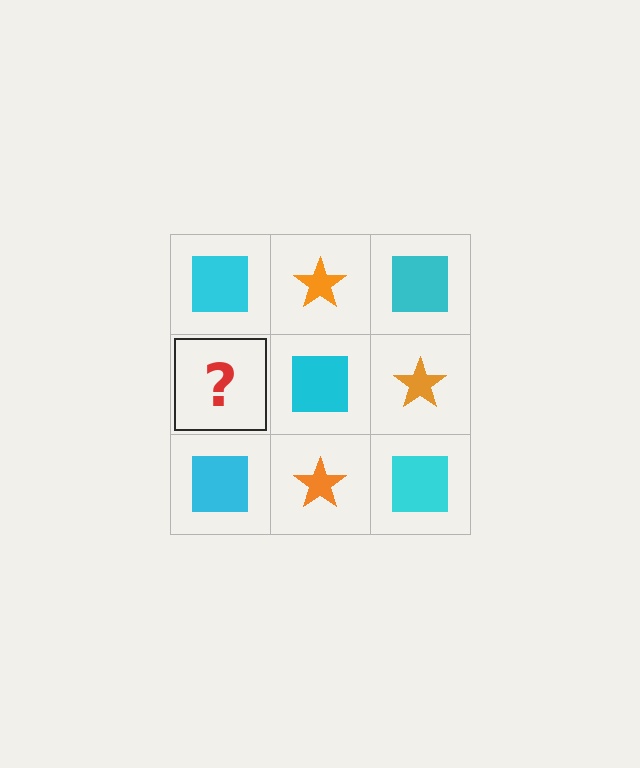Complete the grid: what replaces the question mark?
The question mark should be replaced with an orange star.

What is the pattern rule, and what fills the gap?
The rule is that it alternates cyan square and orange star in a checkerboard pattern. The gap should be filled with an orange star.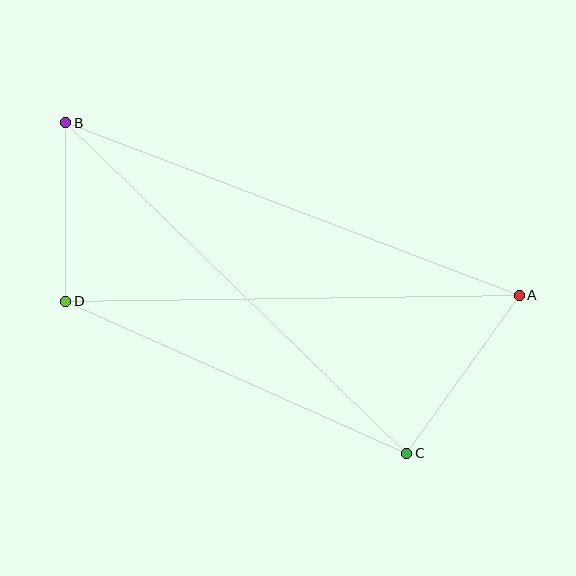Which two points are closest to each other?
Points B and D are closest to each other.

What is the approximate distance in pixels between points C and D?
The distance between C and D is approximately 374 pixels.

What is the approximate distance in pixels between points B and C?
The distance between B and C is approximately 475 pixels.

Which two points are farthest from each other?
Points A and B are farthest from each other.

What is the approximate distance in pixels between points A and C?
The distance between A and C is approximately 194 pixels.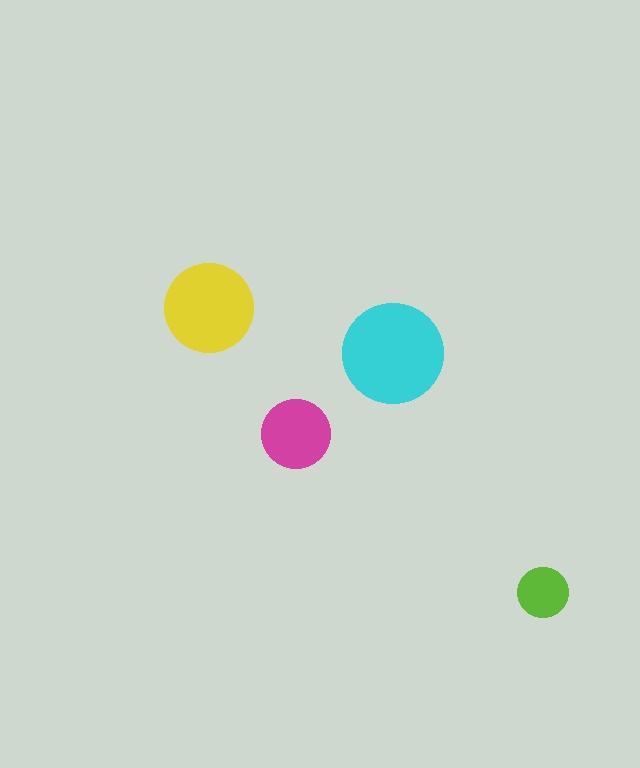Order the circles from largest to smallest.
the cyan one, the yellow one, the magenta one, the lime one.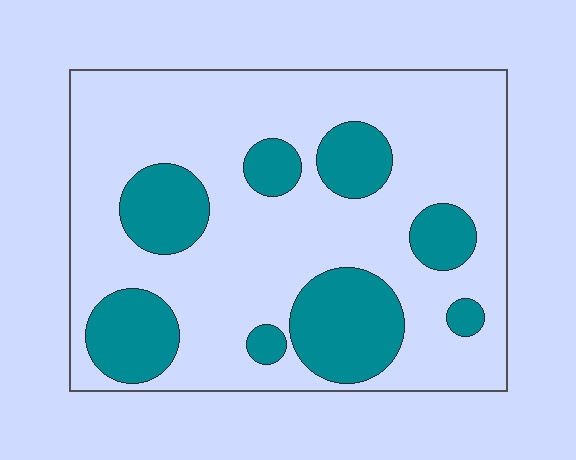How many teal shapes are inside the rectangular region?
8.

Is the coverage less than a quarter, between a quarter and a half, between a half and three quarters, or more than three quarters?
Between a quarter and a half.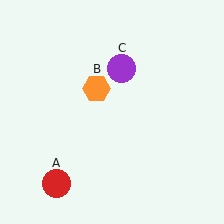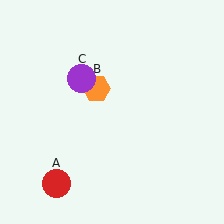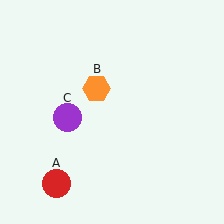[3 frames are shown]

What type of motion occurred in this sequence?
The purple circle (object C) rotated counterclockwise around the center of the scene.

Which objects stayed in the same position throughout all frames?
Red circle (object A) and orange hexagon (object B) remained stationary.